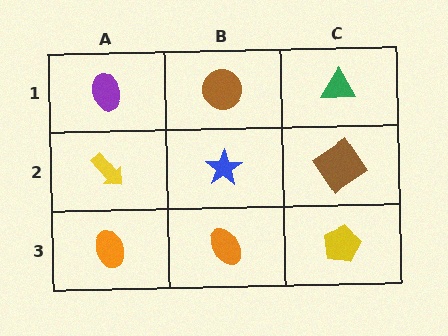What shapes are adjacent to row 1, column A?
A yellow arrow (row 2, column A), a brown circle (row 1, column B).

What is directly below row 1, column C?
A brown diamond.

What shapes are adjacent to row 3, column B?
A blue star (row 2, column B), an orange ellipse (row 3, column A), a yellow pentagon (row 3, column C).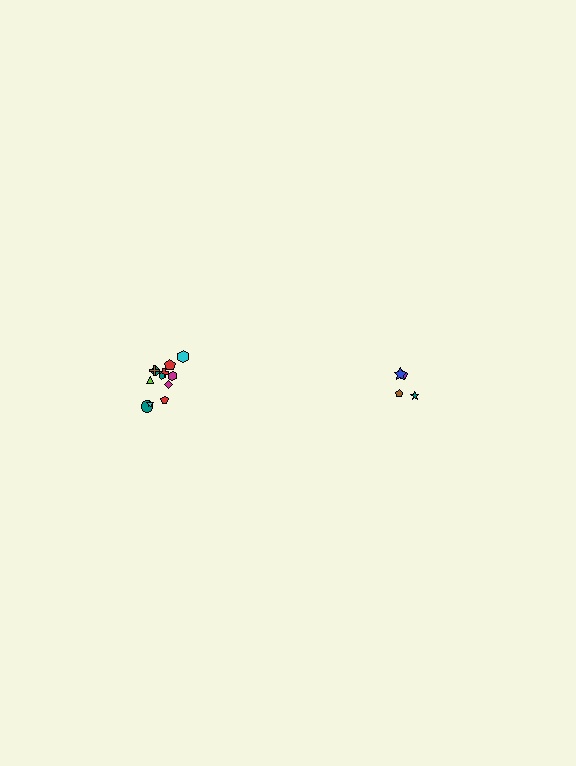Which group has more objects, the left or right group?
The left group.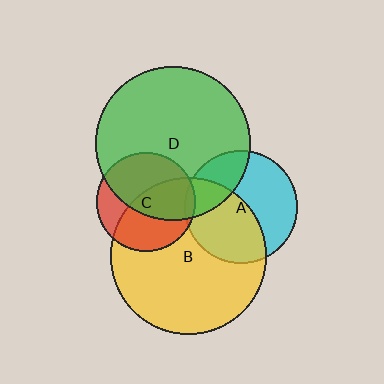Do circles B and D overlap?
Yes.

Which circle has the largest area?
Circle B (yellow).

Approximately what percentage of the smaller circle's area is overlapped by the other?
Approximately 15%.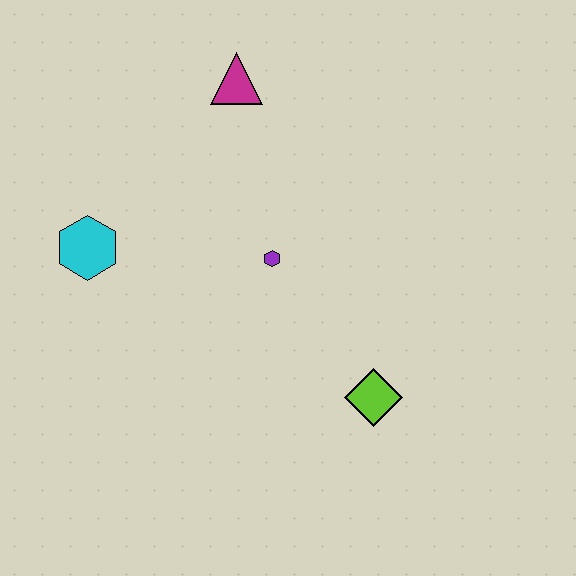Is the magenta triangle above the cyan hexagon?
Yes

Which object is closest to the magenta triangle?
The purple hexagon is closest to the magenta triangle.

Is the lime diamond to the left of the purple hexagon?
No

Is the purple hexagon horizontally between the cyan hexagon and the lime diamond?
Yes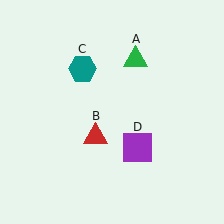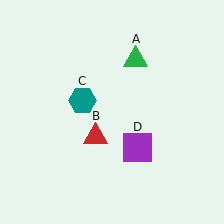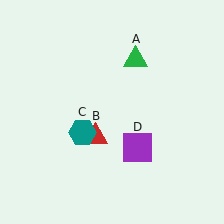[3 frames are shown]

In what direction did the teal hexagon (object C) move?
The teal hexagon (object C) moved down.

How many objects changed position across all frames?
1 object changed position: teal hexagon (object C).